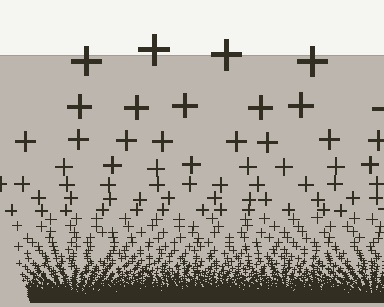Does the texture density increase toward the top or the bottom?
Density increases toward the bottom.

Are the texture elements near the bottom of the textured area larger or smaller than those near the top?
Smaller. The gradient is inverted — elements near the bottom are smaller and denser.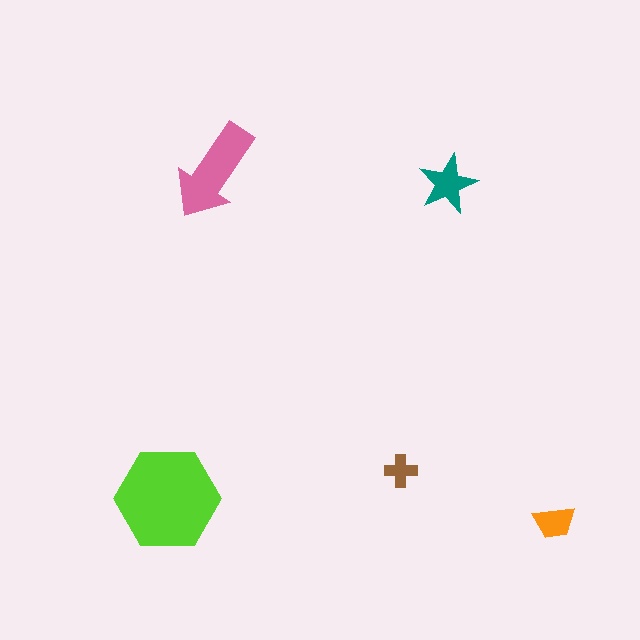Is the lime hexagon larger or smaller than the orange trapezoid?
Larger.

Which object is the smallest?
The brown cross.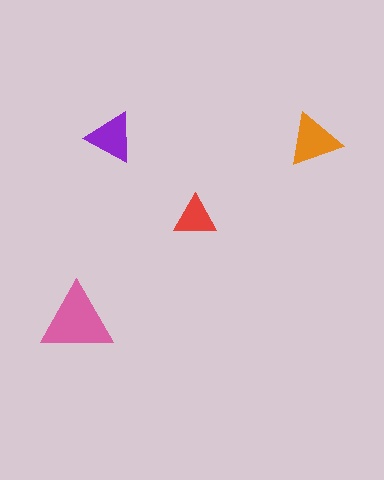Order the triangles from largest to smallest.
the pink one, the orange one, the purple one, the red one.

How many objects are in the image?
There are 4 objects in the image.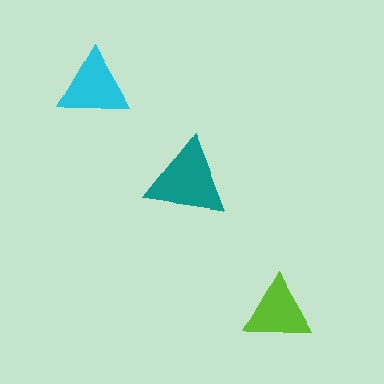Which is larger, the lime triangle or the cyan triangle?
The cyan one.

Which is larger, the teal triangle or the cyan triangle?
The teal one.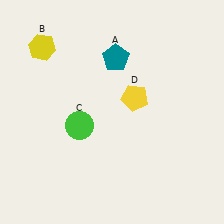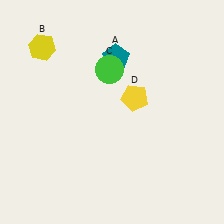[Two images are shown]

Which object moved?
The green circle (C) moved up.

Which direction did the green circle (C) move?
The green circle (C) moved up.